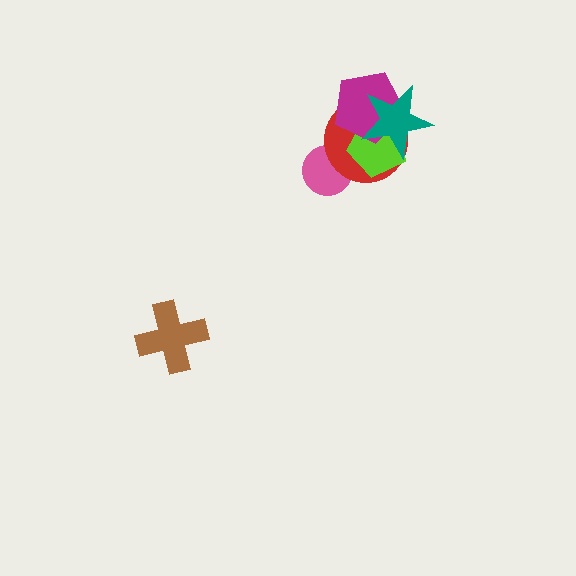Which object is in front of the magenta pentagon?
The teal star is in front of the magenta pentagon.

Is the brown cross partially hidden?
No, no other shape covers it.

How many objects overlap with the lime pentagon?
3 objects overlap with the lime pentagon.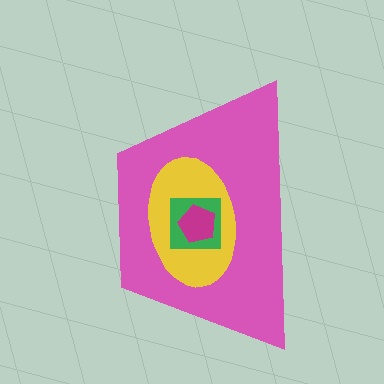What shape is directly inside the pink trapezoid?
The yellow ellipse.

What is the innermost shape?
The magenta pentagon.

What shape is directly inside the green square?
The magenta pentagon.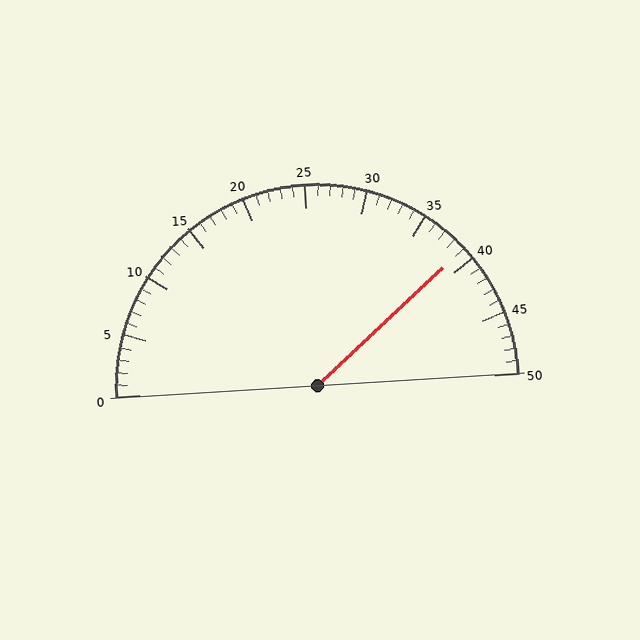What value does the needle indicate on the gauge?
The needle indicates approximately 39.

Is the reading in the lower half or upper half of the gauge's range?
The reading is in the upper half of the range (0 to 50).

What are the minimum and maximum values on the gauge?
The gauge ranges from 0 to 50.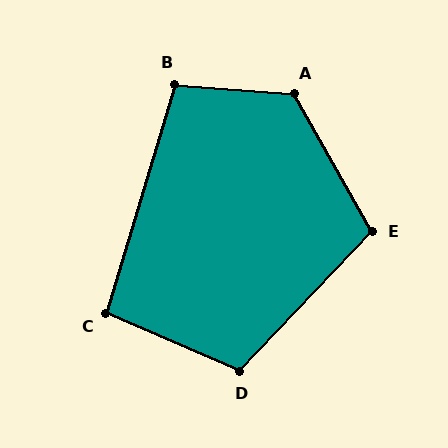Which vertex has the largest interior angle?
A, at approximately 124 degrees.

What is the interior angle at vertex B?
Approximately 102 degrees (obtuse).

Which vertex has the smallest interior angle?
C, at approximately 97 degrees.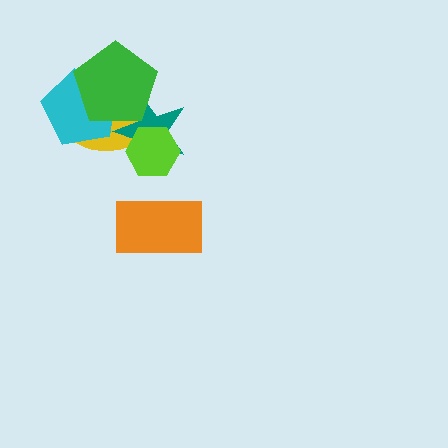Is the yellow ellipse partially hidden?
Yes, it is partially covered by another shape.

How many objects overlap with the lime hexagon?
2 objects overlap with the lime hexagon.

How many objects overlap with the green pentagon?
3 objects overlap with the green pentagon.